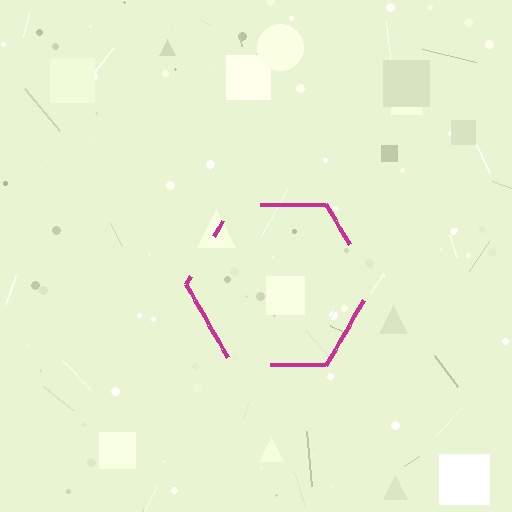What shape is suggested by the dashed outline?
The dashed outline suggests a hexagon.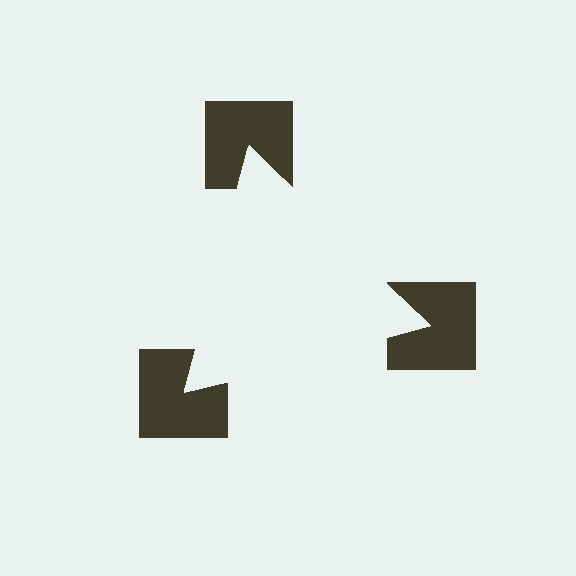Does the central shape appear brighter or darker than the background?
It typically appears slightly brighter than the background, even though no actual brightness change is drawn.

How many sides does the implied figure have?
3 sides.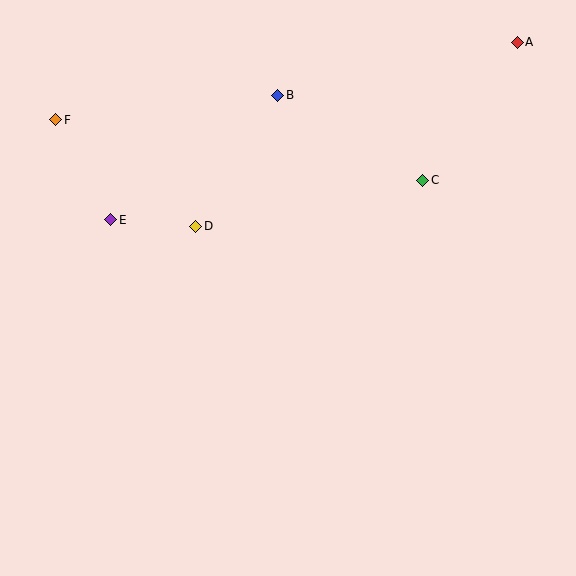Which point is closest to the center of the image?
Point D at (196, 226) is closest to the center.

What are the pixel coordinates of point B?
Point B is at (278, 95).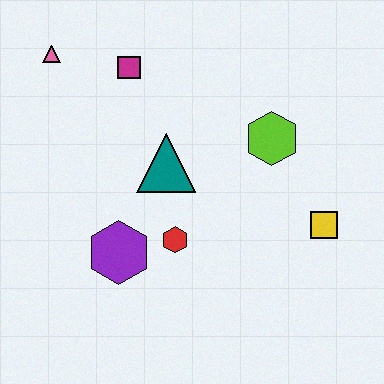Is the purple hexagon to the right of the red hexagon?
No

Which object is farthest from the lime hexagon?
The pink triangle is farthest from the lime hexagon.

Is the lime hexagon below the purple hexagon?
No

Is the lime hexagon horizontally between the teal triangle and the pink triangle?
No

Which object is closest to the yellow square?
The lime hexagon is closest to the yellow square.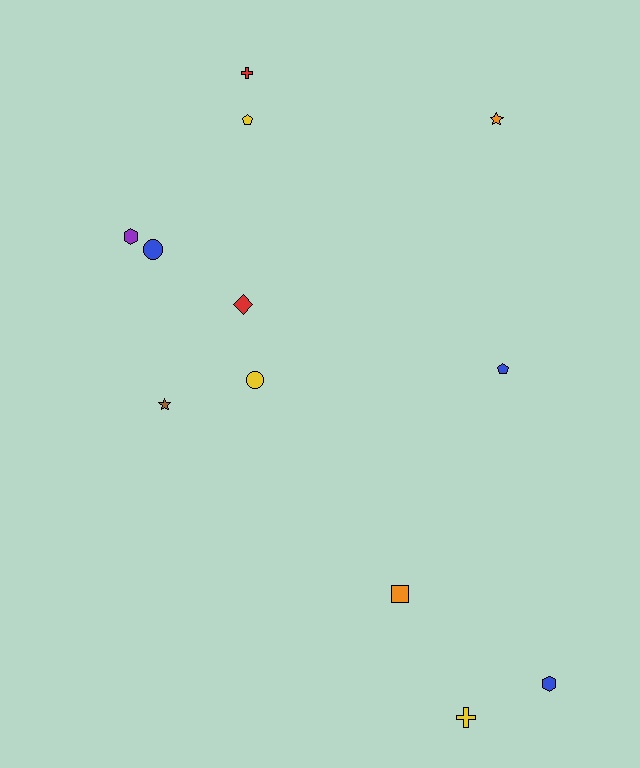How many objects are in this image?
There are 12 objects.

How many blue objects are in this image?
There are 3 blue objects.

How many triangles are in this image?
There are no triangles.